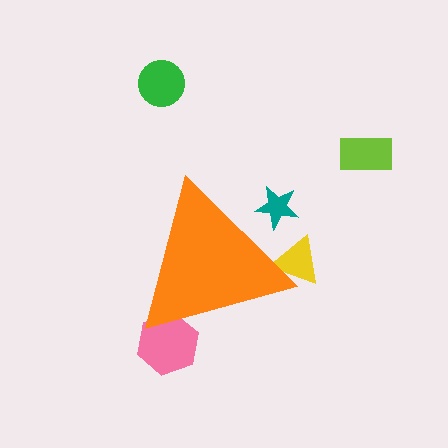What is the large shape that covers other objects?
An orange triangle.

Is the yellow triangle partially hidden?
Yes, the yellow triangle is partially hidden behind the orange triangle.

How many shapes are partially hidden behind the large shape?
3 shapes are partially hidden.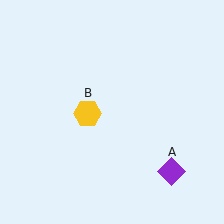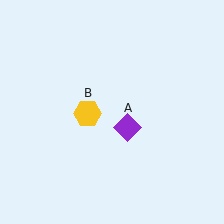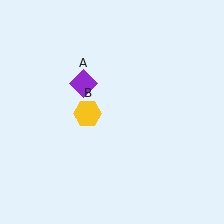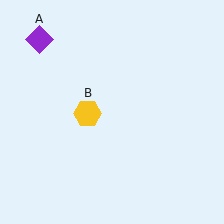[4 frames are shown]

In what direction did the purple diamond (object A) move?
The purple diamond (object A) moved up and to the left.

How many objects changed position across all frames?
1 object changed position: purple diamond (object A).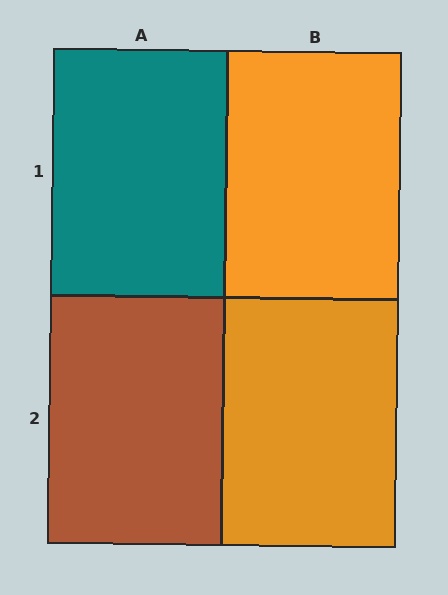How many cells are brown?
1 cell is brown.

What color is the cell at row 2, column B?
Orange.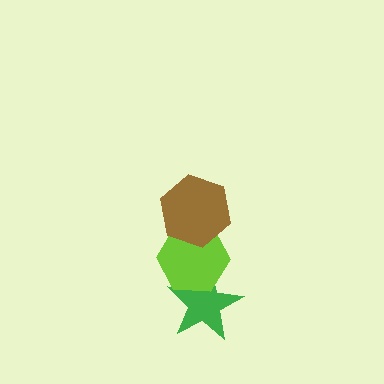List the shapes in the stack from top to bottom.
From top to bottom: the brown hexagon, the lime hexagon, the green star.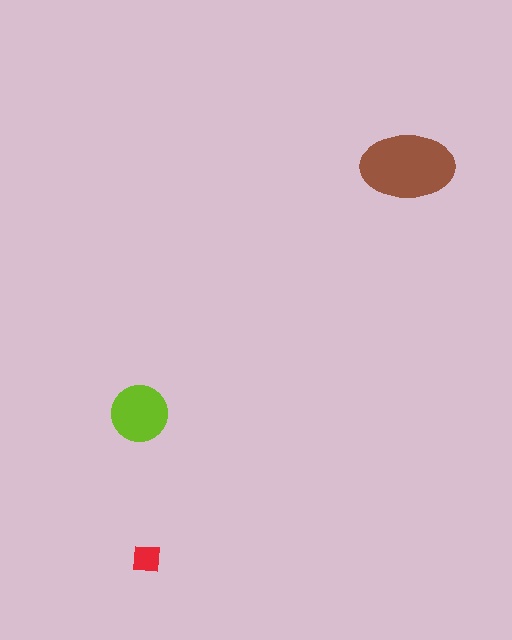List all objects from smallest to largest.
The red square, the lime circle, the brown ellipse.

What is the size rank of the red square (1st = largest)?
3rd.